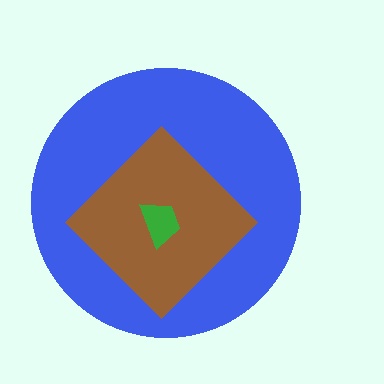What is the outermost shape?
The blue circle.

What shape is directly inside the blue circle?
The brown diamond.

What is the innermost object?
The green trapezoid.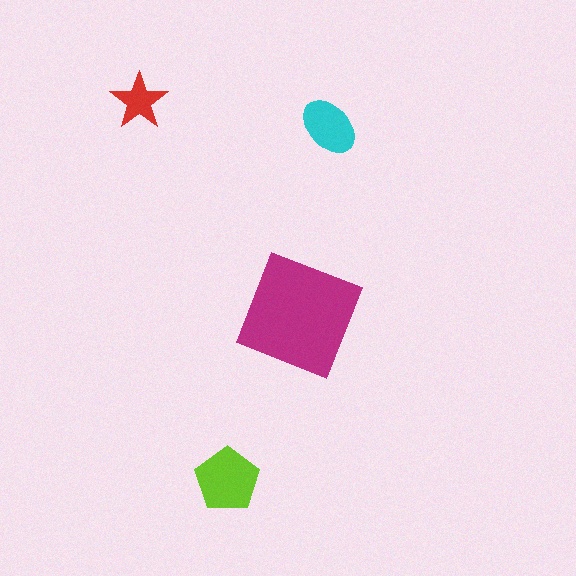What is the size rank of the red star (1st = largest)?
4th.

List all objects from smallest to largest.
The red star, the cyan ellipse, the lime pentagon, the magenta square.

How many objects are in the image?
There are 4 objects in the image.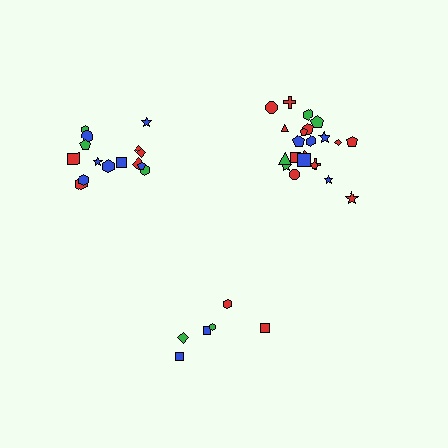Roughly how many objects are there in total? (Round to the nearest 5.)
Roughly 45 objects in total.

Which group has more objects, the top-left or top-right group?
The top-right group.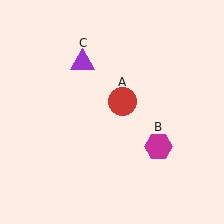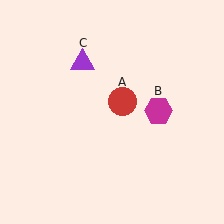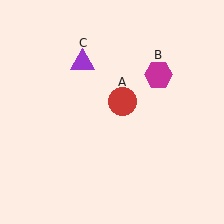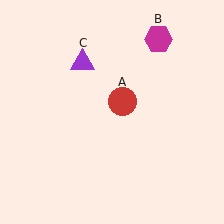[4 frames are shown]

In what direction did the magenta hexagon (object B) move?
The magenta hexagon (object B) moved up.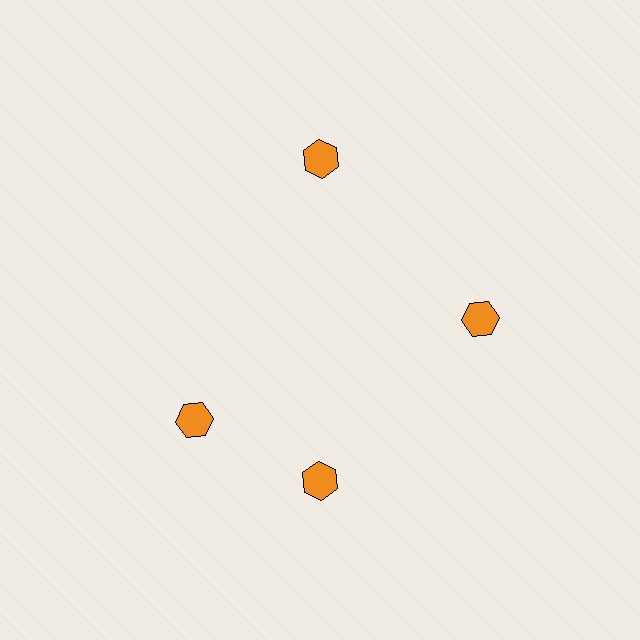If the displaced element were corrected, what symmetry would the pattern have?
It would have 4-fold rotational symmetry — the pattern would map onto itself every 90 degrees.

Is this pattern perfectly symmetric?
No. The 4 orange hexagons are arranged in a ring, but one element near the 9 o'clock position is rotated out of alignment along the ring, breaking the 4-fold rotational symmetry.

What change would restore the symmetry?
The symmetry would be restored by rotating it back into even spacing with its neighbors so that all 4 hexagons sit at equal angles and equal distance from the center.